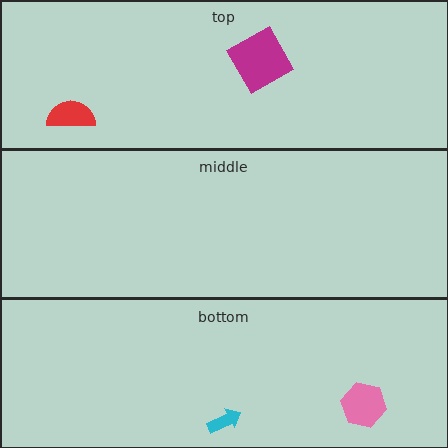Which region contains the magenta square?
The top region.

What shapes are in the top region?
The red semicircle, the magenta square.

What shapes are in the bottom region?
The pink hexagon, the cyan arrow.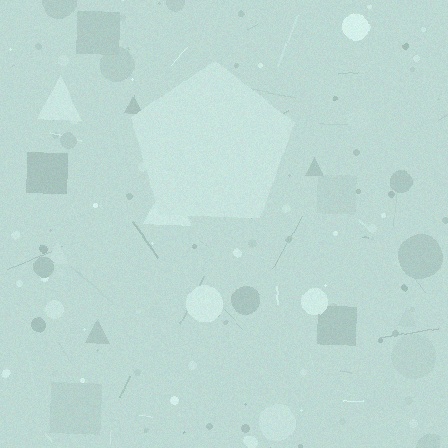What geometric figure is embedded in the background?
A pentagon is embedded in the background.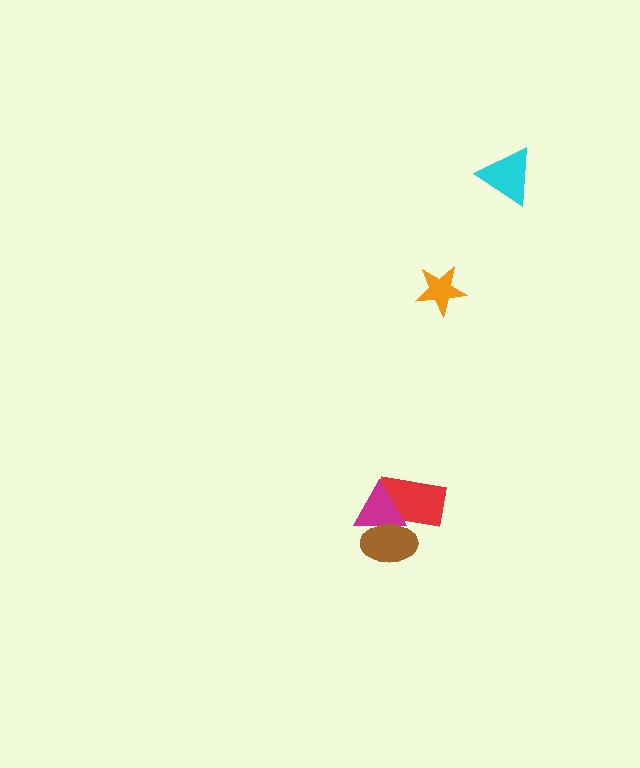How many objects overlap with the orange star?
0 objects overlap with the orange star.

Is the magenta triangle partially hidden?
Yes, it is partially covered by another shape.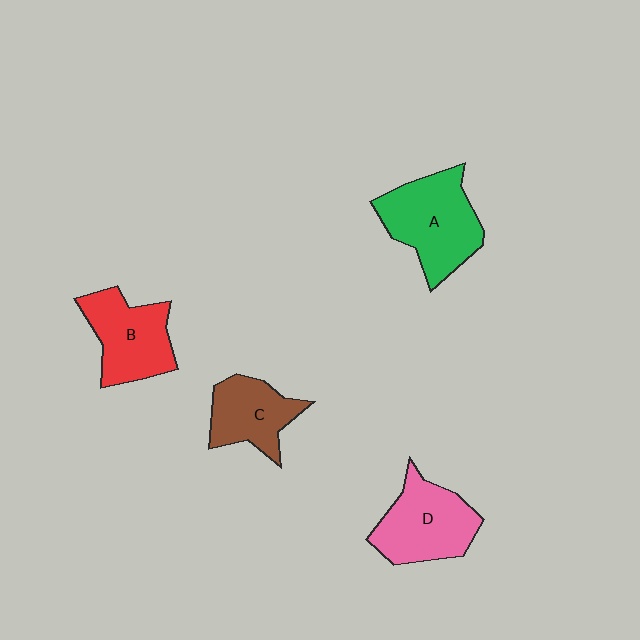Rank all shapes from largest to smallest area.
From largest to smallest: A (green), D (pink), B (red), C (brown).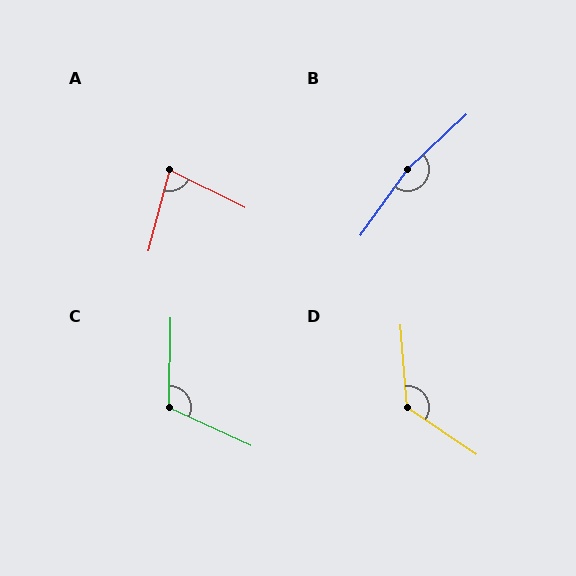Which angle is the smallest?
A, at approximately 79 degrees.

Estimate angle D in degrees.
Approximately 128 degrees.